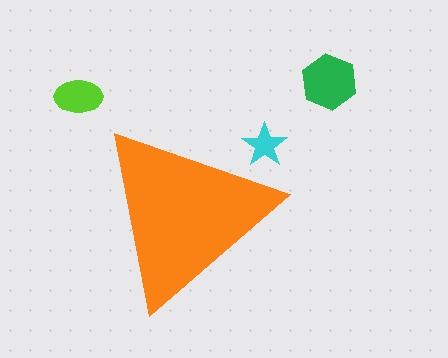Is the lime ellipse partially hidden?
No, the lime ellipse is fully visible.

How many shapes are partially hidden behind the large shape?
1 shape is partially hidden.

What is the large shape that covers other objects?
An orange triangle.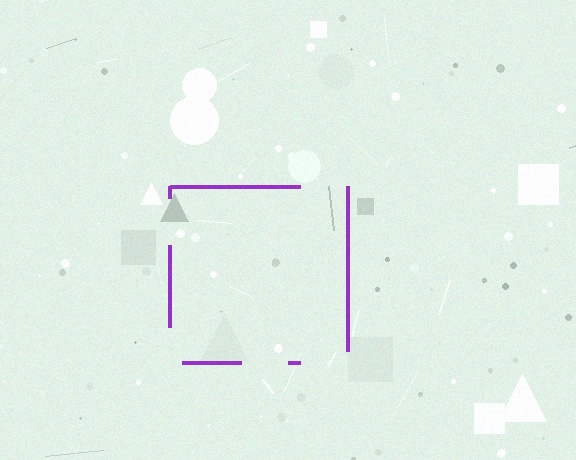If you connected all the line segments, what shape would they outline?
They would outline a square.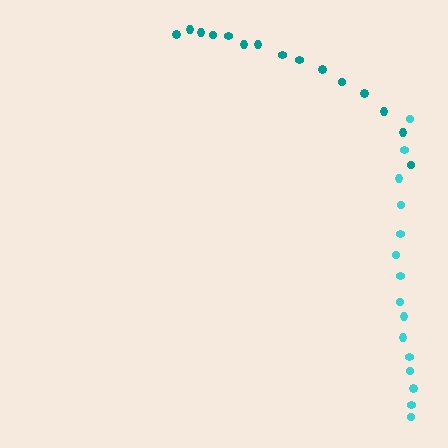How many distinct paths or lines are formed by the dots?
There are 2 distinct paths.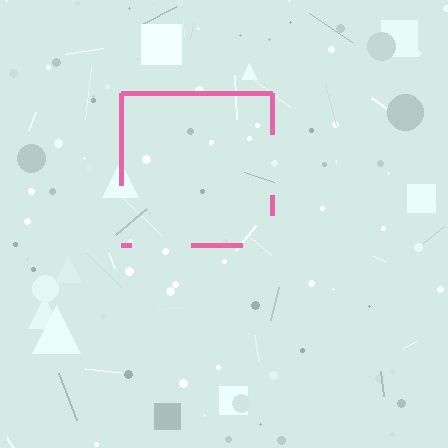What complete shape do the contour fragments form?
The contour fragments form a square.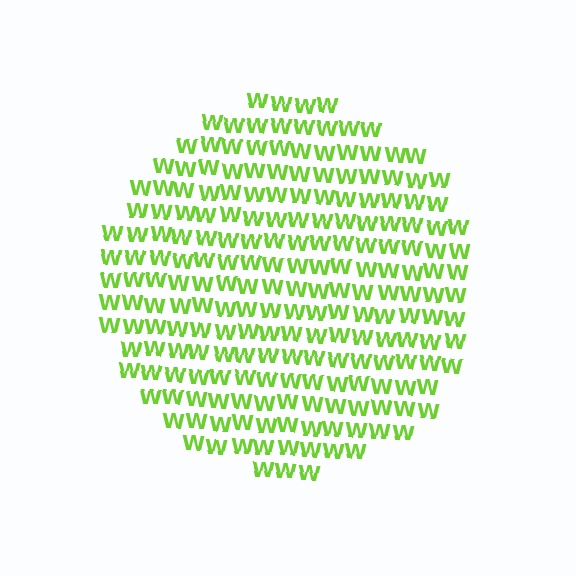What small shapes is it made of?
It is made of small letter W's.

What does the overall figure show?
The overall figure shows a circle.